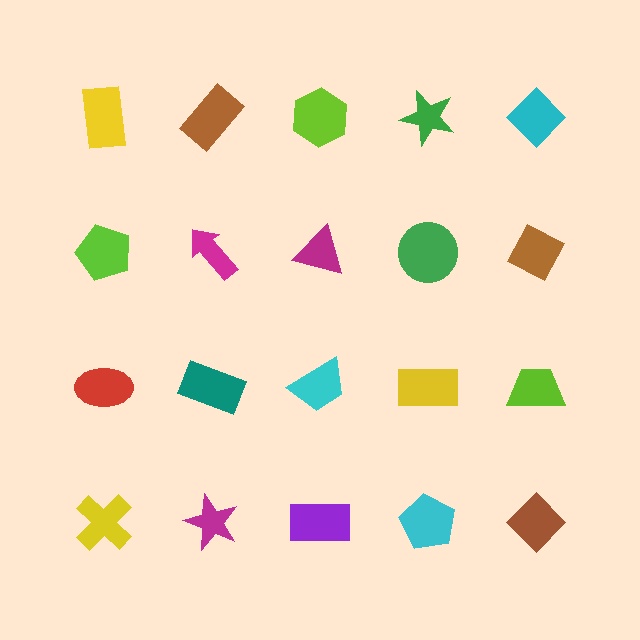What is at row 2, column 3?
A magenta triangle.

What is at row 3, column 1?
A red ellipse.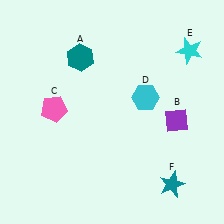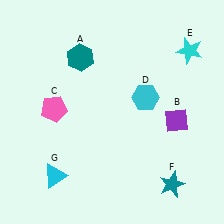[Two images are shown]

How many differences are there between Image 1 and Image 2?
There is 1 difference between the two images.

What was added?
A cyan triangle (G) was added in Image 2.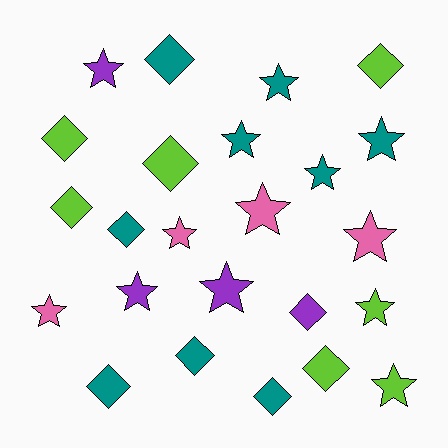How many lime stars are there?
There are 2 lime stars.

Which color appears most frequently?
Teal, with 9 objects.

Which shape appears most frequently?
Star, with 13 objects.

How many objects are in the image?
There are 24 objects.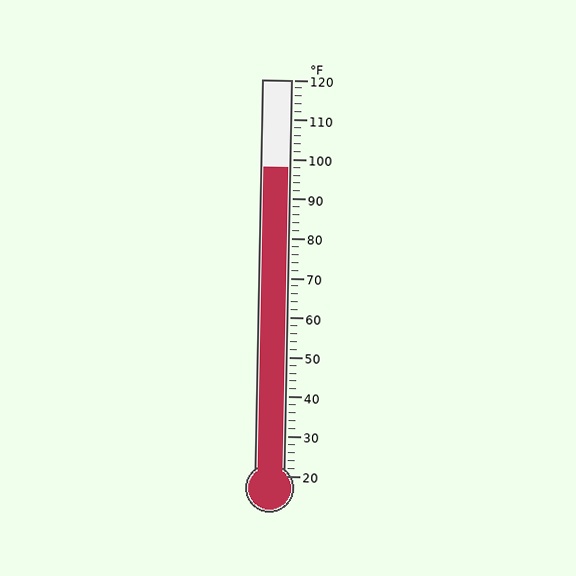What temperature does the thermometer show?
The thermometer shows approximately 98°F.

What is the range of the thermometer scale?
The thermometer scale ranges from 20°F to 120°F.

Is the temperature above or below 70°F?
The temperature is above 70°F.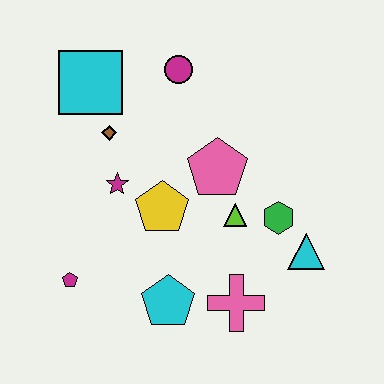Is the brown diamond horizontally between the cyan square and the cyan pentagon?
Yes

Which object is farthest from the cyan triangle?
The cyan square is farthest from the cyan triangle.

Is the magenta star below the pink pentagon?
Yes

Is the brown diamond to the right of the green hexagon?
No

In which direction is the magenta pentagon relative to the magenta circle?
The magenta pentagon is below the magenta circle.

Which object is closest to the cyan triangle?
The green hexagon is closest to the cyan triangle.